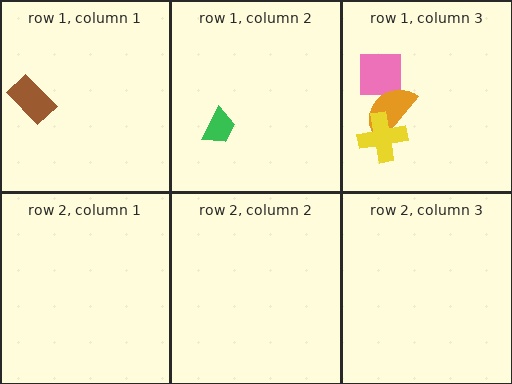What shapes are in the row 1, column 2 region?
The green trapezoid.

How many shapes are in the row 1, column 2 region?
1.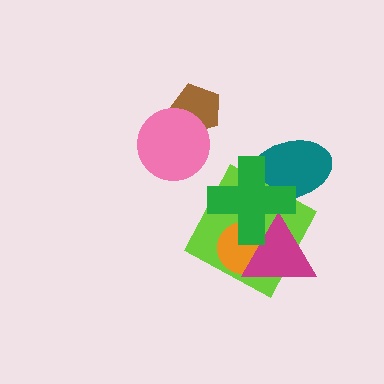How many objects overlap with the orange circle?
3 objects overlap with the orange circle.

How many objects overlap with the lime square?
4 objects overlap with the lime square.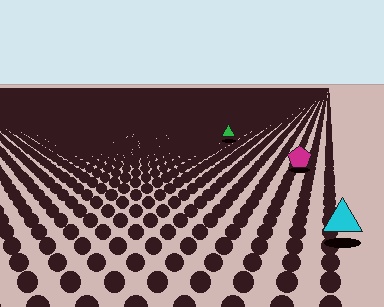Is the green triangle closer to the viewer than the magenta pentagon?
No. The magenta pentagon is closer — you can tell from the texture gradient: the ground texture is coarser near it.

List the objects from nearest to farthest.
From nearest to farthest: the cyan triangle, the magenta pentagon, the green triangle.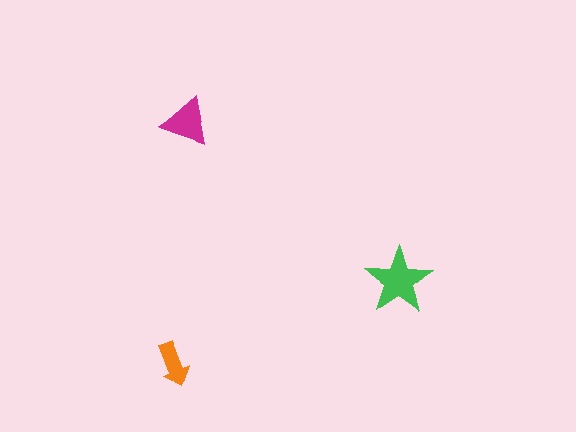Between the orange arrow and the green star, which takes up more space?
The green star.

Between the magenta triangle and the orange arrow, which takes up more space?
The magenta triangle.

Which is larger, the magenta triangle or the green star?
The green star.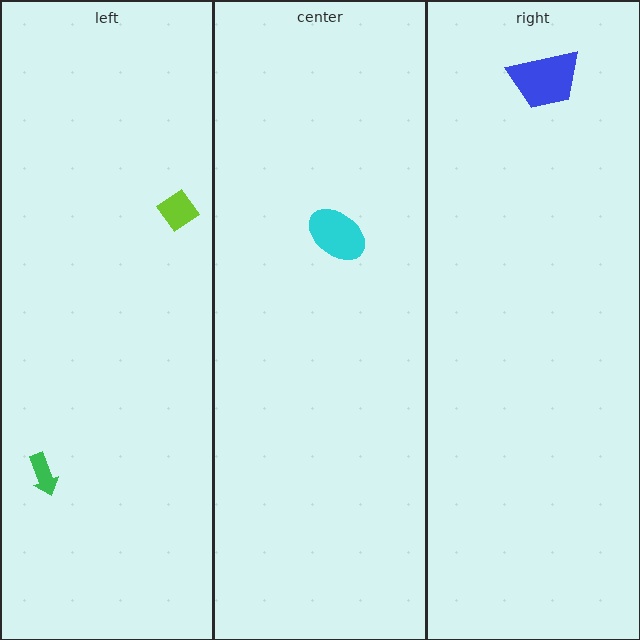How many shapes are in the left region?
2.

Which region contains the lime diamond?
The left region.